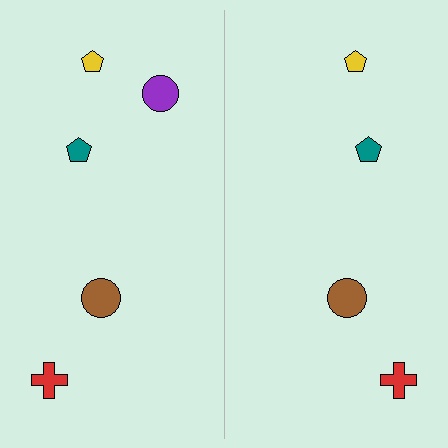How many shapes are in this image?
There are 9 shapes in this image.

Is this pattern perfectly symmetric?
No, the pattern is not perfectly symmetric. A purple circle is missing from the right side.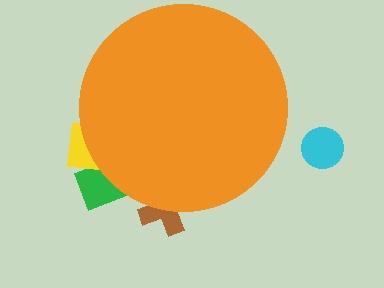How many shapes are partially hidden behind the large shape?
3 shapes are partially hidden.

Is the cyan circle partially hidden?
No, the cyan circle is fully visible.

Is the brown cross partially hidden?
Yes, the brown cross is partially hidden behind the orange circle.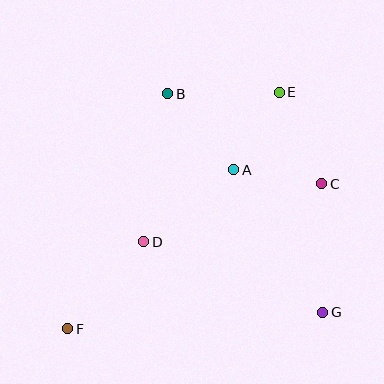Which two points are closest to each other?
Points A and C are closest to each other.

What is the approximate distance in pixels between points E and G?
The distance between E and G is approximately 224 pixels.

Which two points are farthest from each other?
Points E and F are farthest from each other.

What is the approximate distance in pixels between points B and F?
The distance between B and F is approximately 255 pixels.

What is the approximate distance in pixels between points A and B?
The distance between A and B is approximately 101 pixels.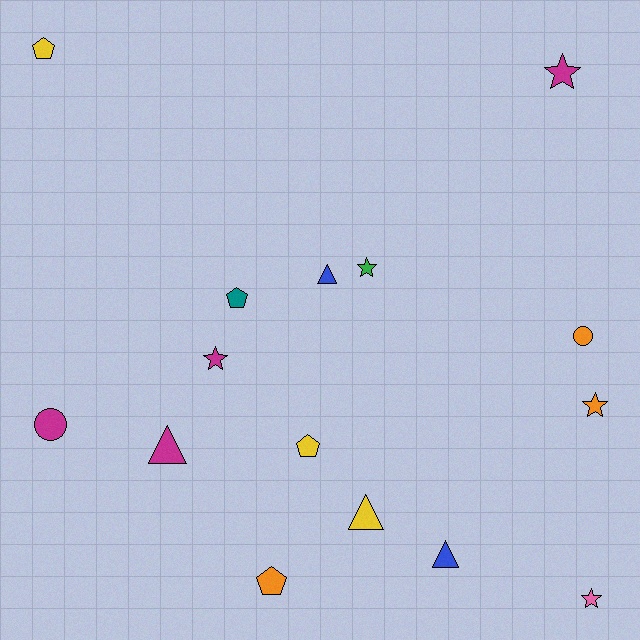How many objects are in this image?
There are 15 objects.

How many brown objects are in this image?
There are no brown objects.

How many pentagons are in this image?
There are 4 pentagons.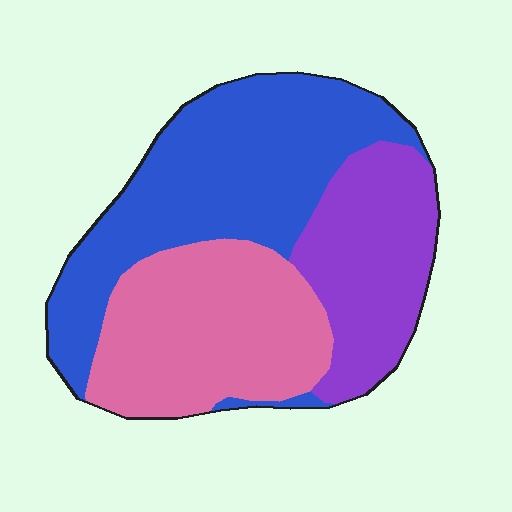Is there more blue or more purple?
Blue.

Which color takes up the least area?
Purple, at roughly 25%.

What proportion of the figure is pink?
Pink takes up about one third (1/3) of the figure.